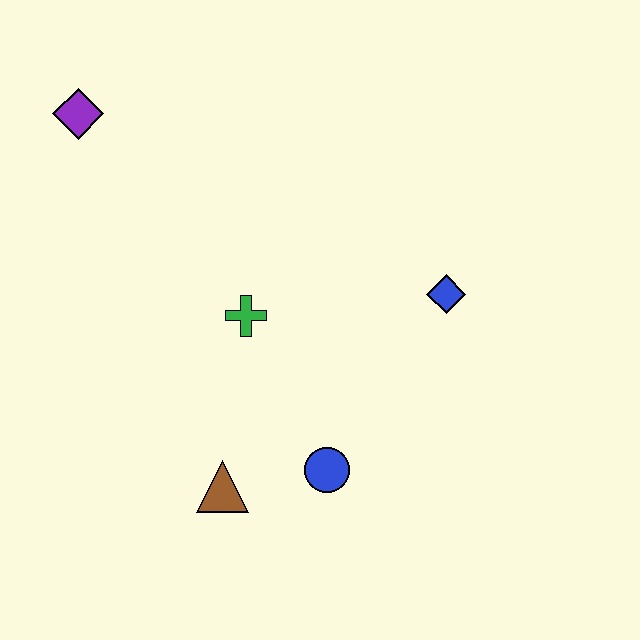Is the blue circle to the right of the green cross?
Yes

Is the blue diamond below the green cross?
No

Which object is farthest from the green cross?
The purple diamond is farthest from the green cross.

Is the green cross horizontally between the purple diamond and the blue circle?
Yes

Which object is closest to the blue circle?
The brown triangle is closest to the blue circle.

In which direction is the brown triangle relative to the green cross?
The brown triangle is below the green cross.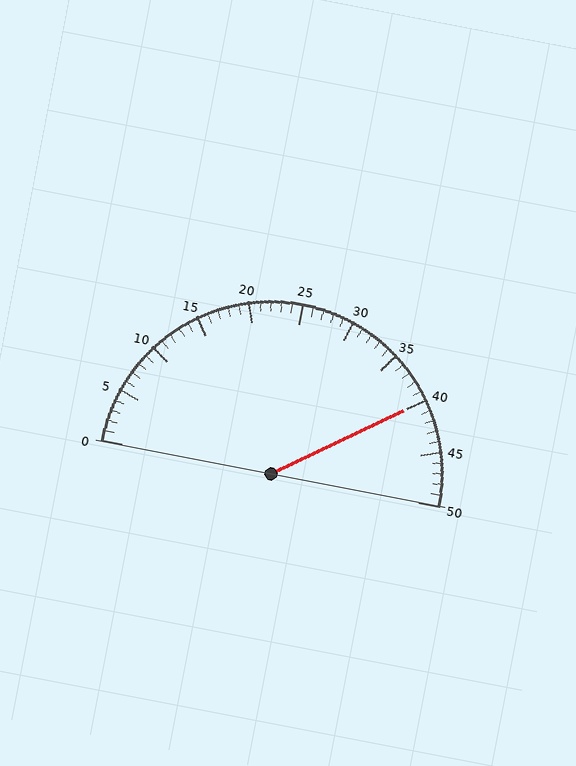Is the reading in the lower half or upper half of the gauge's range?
The reading is in the upper half of the range (0 to 50).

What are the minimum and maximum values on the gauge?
The gauge ranges from 0 to 50.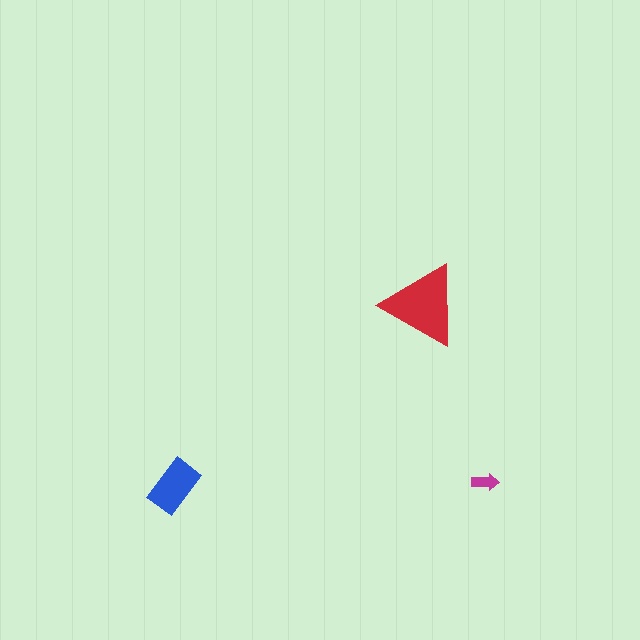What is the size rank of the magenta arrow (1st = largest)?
3rd.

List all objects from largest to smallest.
The red triangle, the blue rectangle, the magenta arrow.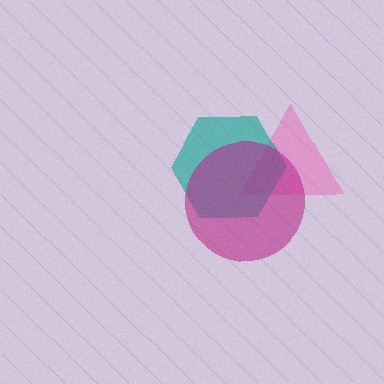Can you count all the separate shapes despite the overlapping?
Yes, there are 3 separate shapes.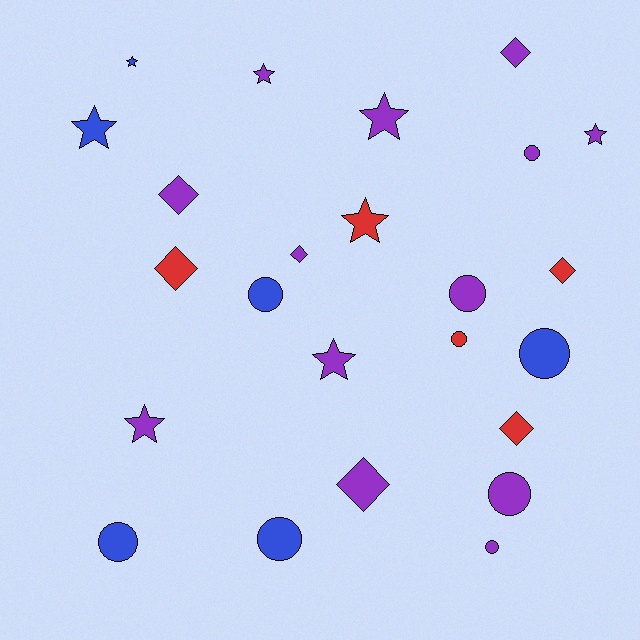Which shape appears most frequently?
Circle, with 9 objects.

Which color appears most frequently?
Purple, with 13 objects.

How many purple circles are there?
There are 4 purple circles.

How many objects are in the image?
There are 24 objects.